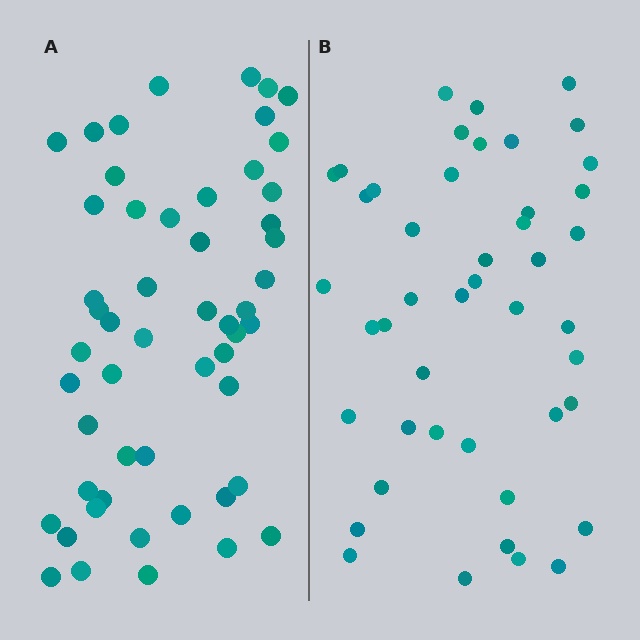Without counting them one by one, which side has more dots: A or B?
Region A (the left region) has more dots.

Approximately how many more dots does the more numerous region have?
Region A has roughly 8 or so more dots than region B.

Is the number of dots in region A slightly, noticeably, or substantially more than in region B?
Region A has only slightly more — the two regions are fairly close. The ratio is roughly 1.2 to 1.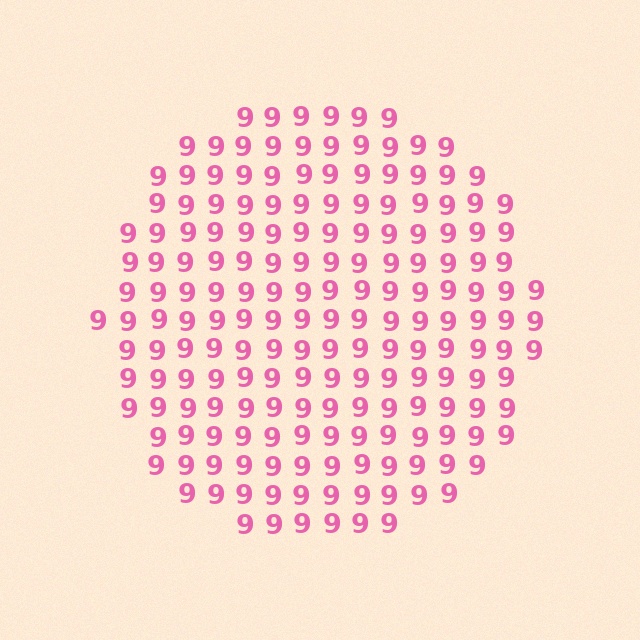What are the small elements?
The small elements are digit 9's.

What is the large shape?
The large shape is a circle.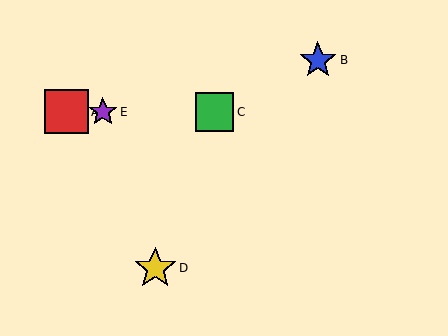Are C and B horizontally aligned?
No, C is at y≈112 and B is at y≈60.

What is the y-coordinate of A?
Object A is at y≈112.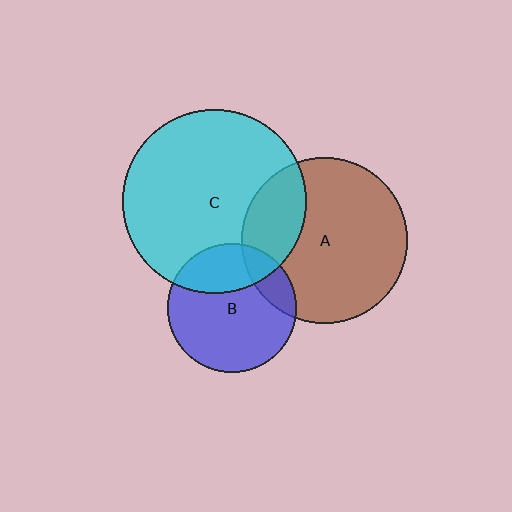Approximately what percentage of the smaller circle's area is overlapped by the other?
Approximately 15%.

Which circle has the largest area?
Circle C (cyan).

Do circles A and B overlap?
Yes.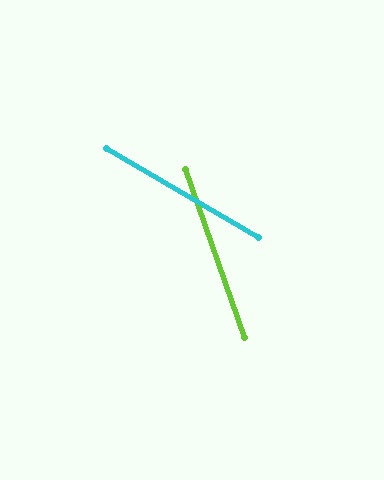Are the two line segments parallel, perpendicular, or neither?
Neither parallel nor perpendicular — they differ by about 40°.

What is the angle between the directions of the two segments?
Approximately 40 degrees.